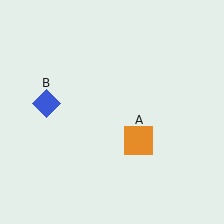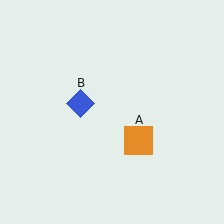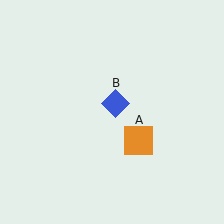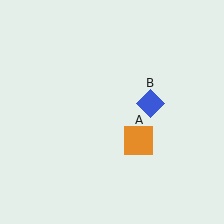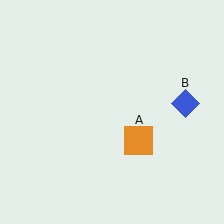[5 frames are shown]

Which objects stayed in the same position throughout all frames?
Orange square (object A) remained stationary.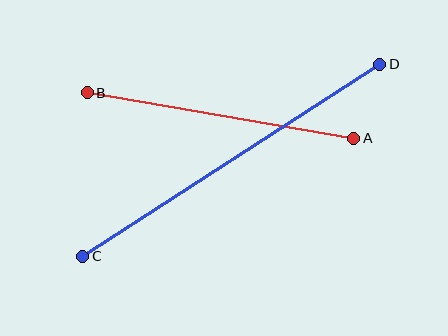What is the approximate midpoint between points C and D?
The midpoint is at approximately (231, 160) pixels.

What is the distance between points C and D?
The distance is approximately 354 pixels.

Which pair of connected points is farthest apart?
Points C and D are farthest apart.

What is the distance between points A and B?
The distance is approximately 270 pixels.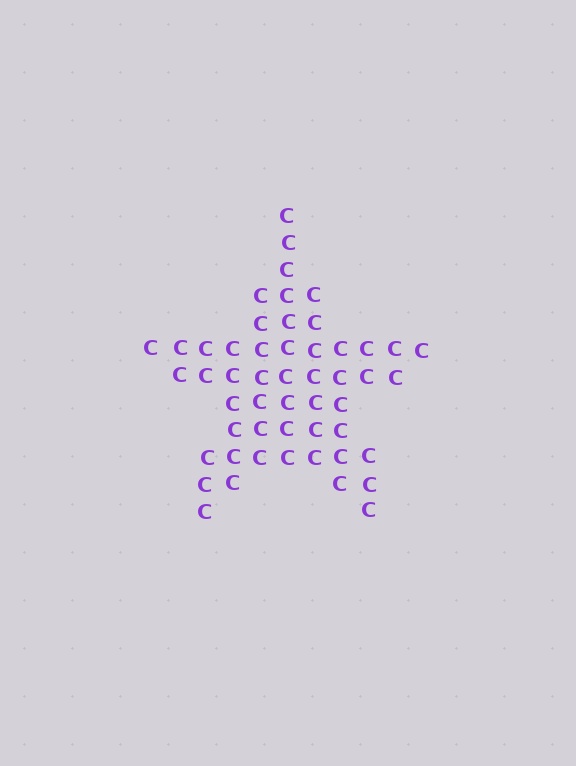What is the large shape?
The large shape is a star.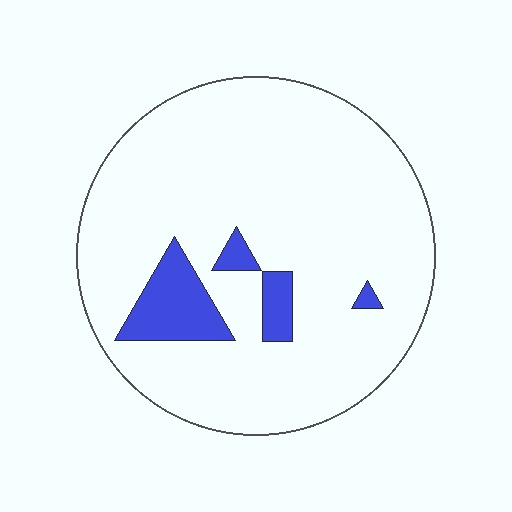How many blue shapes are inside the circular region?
4.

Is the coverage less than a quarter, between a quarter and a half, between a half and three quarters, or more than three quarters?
Less than a quarter.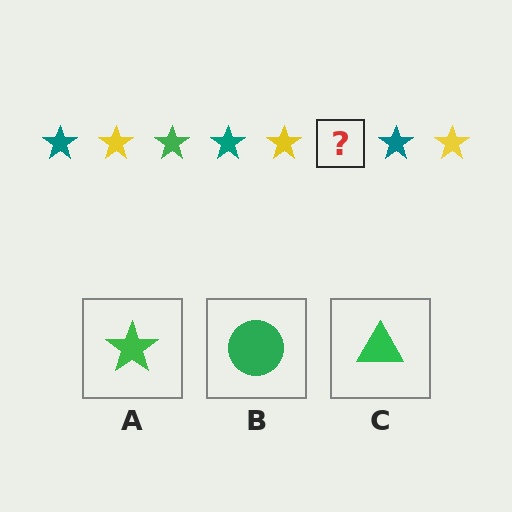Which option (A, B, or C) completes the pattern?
A.